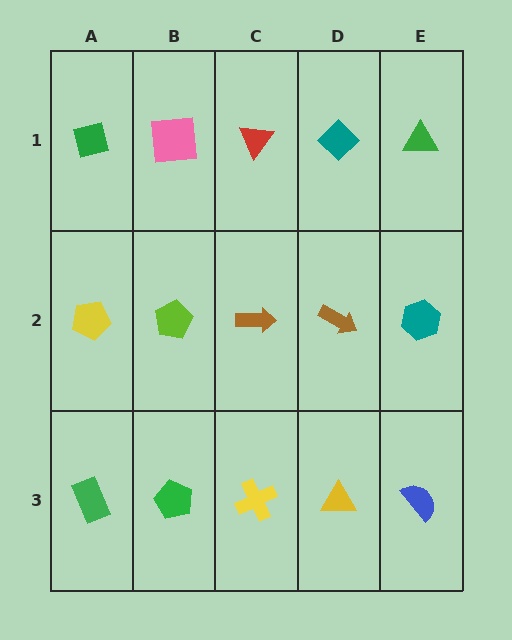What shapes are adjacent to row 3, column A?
A yellow pentagon (row 2, column A), a green pentagon (row 3, column B).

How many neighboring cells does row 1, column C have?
3.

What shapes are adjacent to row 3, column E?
A teal hexagon (row 2, column E), a yellow triangle (row 3, column D).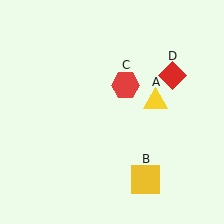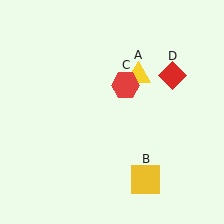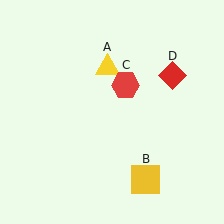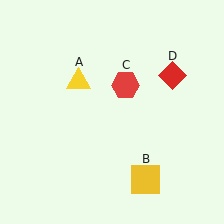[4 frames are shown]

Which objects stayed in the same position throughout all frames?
Yellow square (object B) and red hexagon (object C) and red diamond (object D) remained stationary.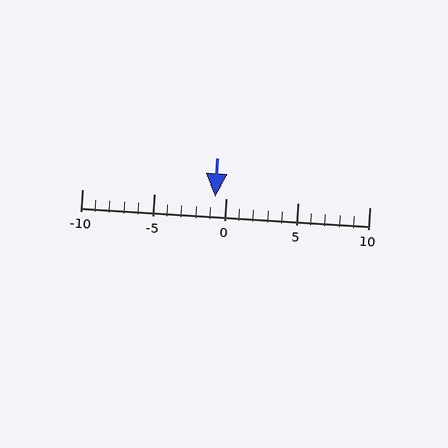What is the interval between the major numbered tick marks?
The major tick marks are spaced 5 units apart.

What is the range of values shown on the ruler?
The ruler shows values from -10 to 10.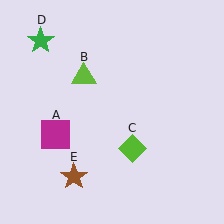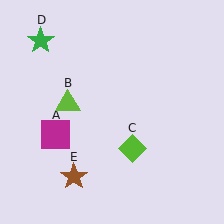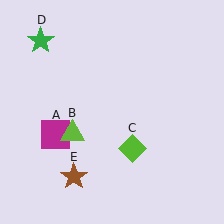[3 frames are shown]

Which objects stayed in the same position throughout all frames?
Magenta square (object A) and lime diamond (object C) and green star (object D) and brown star (object E) remained stationary.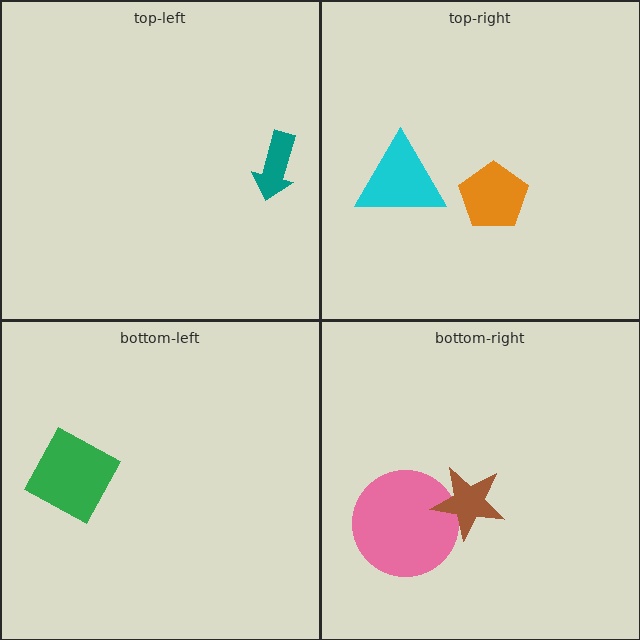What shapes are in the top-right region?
The cyan triangle, the orange pentagon.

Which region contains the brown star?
The bottom-right region.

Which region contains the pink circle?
The bottom-right region.